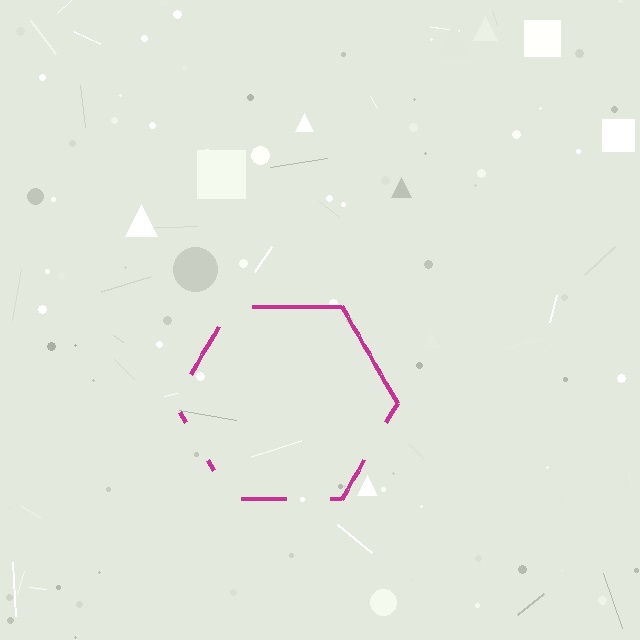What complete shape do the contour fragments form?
The contour fragments form a hexagon.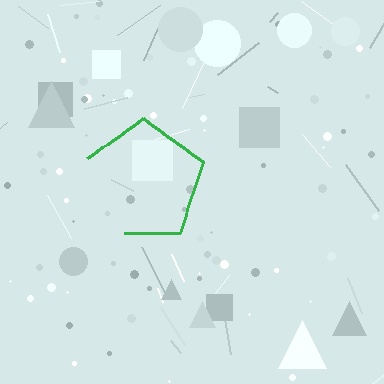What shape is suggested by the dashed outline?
The dashed outline suggests a pentagon.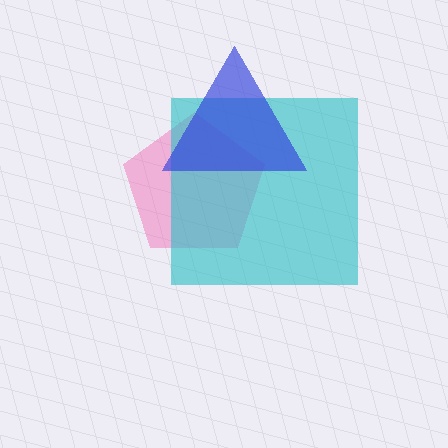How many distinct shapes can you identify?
There are 3 distinct shapes: a pink pentagon, a cyan square, a blue triangle.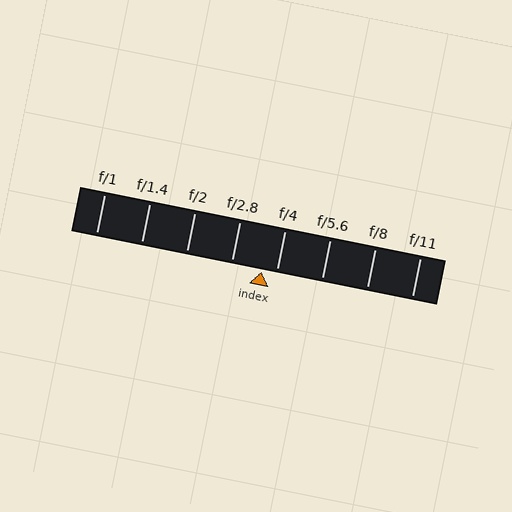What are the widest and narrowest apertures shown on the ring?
The widest aperture shown is f/1 and the narrowest is f/11.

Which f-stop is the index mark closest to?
The index mark is closest to f/4.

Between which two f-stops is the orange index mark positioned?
The index mark is between f/2.8 and f/4.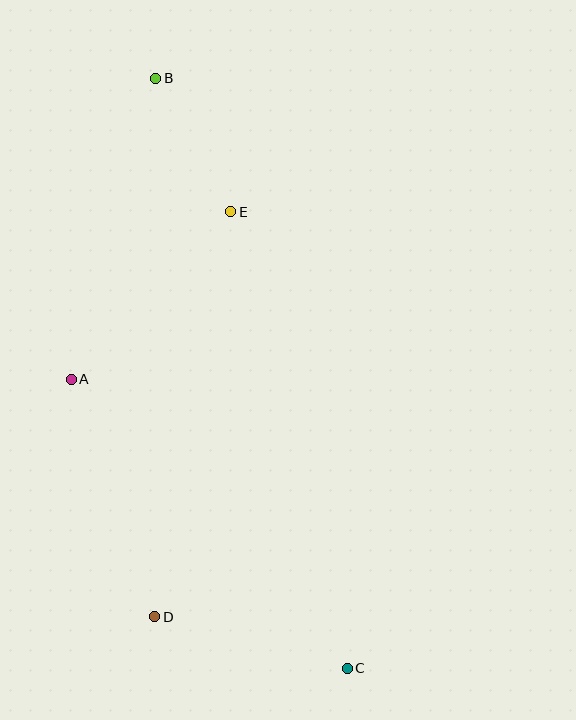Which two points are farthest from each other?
Points B and C are farthest from each other.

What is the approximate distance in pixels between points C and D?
The distance between C and D is approximately 199 pixels.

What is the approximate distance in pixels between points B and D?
The distance between B and D is approximately 539 pixels.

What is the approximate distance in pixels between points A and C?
The distance between A and C is approximately 400 pixels.